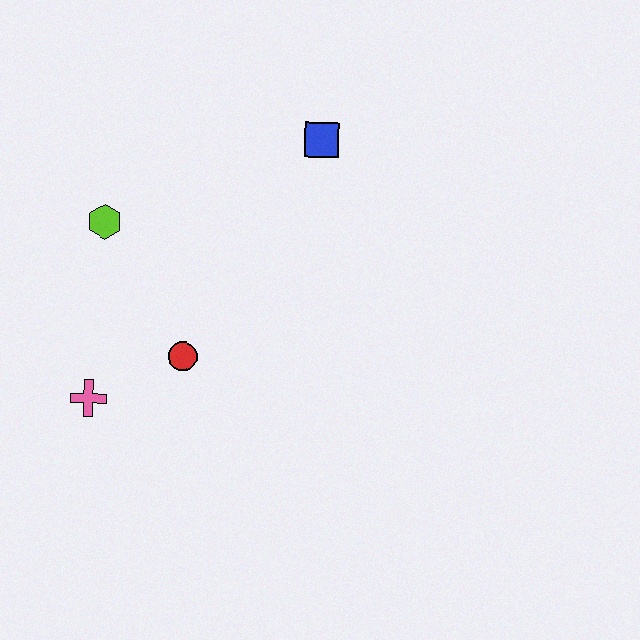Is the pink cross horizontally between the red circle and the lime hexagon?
No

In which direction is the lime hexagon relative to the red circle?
The lime hexagon is above the red circle.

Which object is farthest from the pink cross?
The blue square is farthest from the pink cross.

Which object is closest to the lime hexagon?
The red circle is closest to the lime hexagon.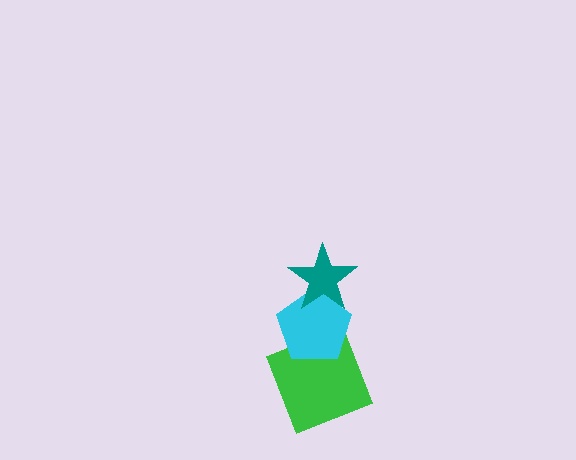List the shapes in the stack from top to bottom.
From top to bottom: the teal star, the cyan pentagon, the green square.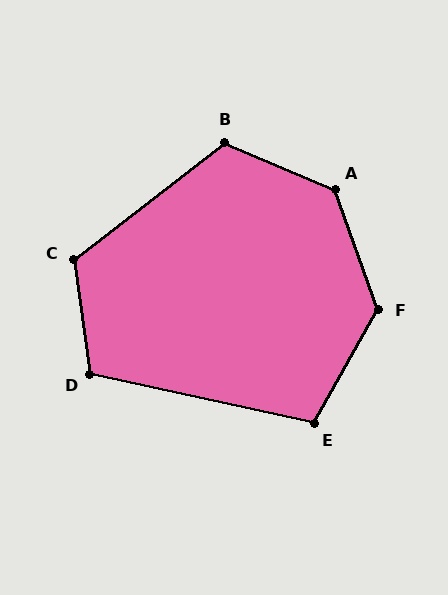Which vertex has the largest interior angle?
A, at approximately 133 degrees.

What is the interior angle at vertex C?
Approximately 120 degrees (obtuse).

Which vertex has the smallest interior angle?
E, at approximately 107 degrees.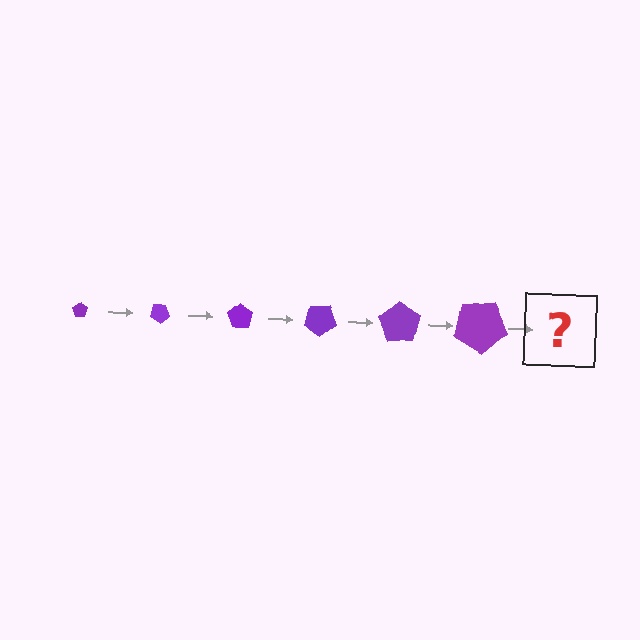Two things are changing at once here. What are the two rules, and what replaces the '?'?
The two rules are that the pentagon grows larger each step and it rotates 35 degrees each step. The '?' should be a pentagon, larger than the previous one and rotated 210 degrees from the start.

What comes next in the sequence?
The next element should be a pentagon, larger than the previous one and rotated 210 degrees from the start.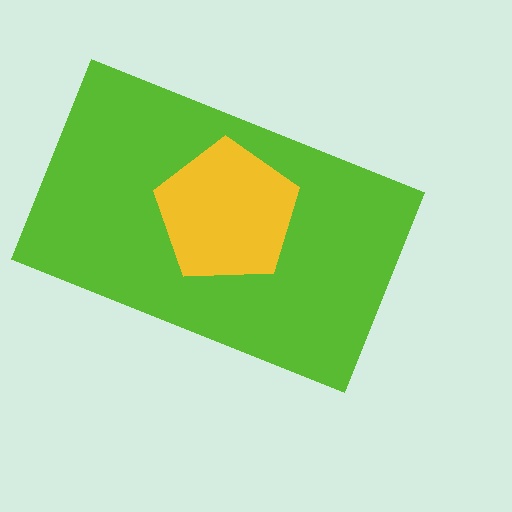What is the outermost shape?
The lime rectangle.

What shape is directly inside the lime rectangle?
The yellow pentagon.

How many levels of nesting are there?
2.